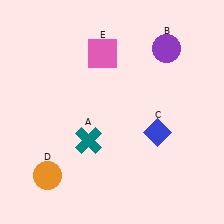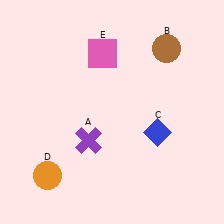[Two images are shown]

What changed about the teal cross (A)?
In Image 1, A is teal. In Image 2, it changed to purple.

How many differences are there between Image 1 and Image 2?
There are 2 differences between the two images.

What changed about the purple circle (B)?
In Image 1, B is purple. In Image 2, it changed to brown.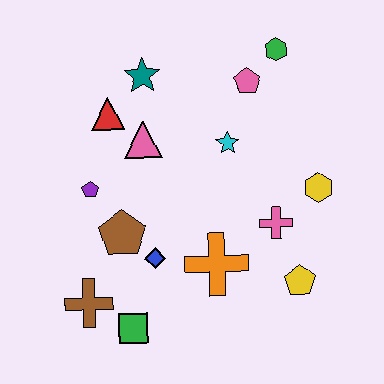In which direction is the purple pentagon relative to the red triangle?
The purple pentagon is below the red triangle.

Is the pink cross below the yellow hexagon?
Yes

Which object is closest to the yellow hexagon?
The pink cross is closest to the yellow hexagon.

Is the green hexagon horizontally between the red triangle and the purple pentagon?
No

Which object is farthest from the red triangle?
The yellow pentagon is farthest from the red triangle.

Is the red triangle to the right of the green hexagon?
No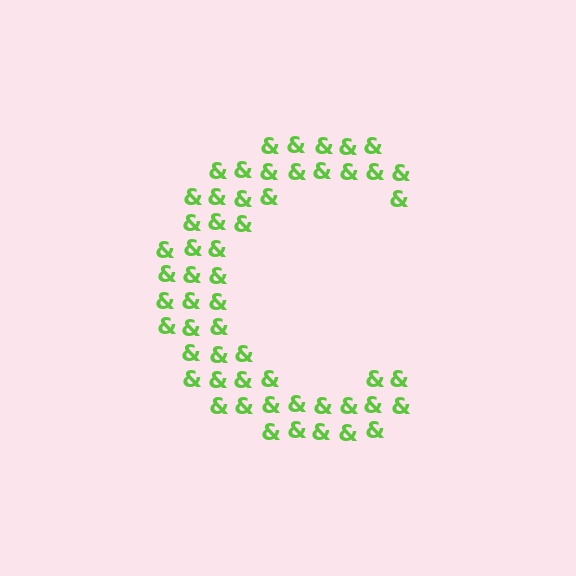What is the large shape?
The large shape is the letter C.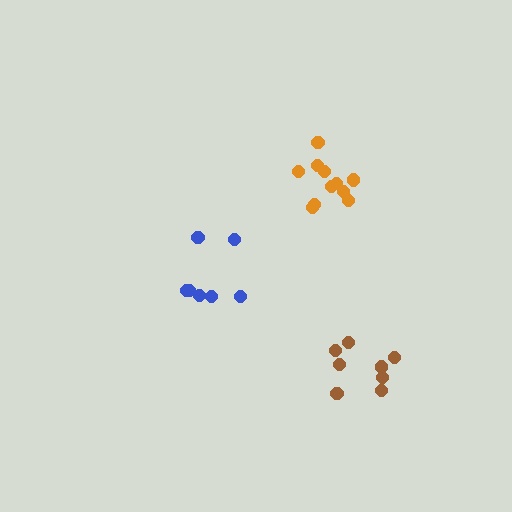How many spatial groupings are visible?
There are 3 spatial groupings.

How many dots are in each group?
Group 1: 8 dots, Group 2: 7 dots, Group 3: 11 dots (26 total).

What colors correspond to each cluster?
The clusters are colored: brown, blue, orange.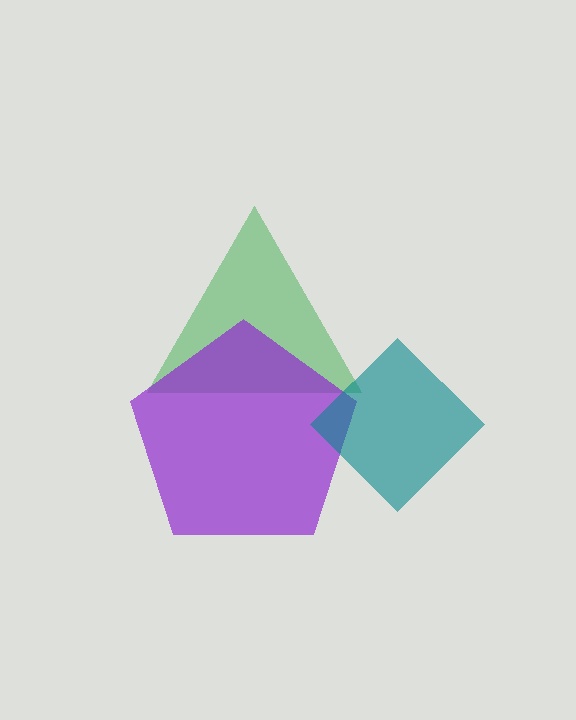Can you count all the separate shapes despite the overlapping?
Yes, there are 3 separate shapes.